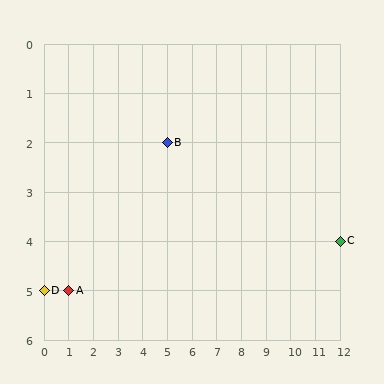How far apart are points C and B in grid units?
Points C and B are 7 columns and 2 rows apart (about 7.3 grid units diagonally).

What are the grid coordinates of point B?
Point B is at grid coordinates (5, 2).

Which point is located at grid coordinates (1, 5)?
Point A is at (1, 5).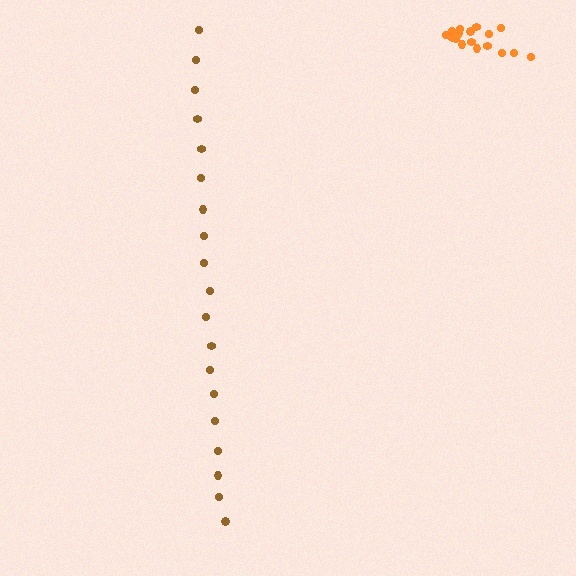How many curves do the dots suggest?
There are 2 distinct paths.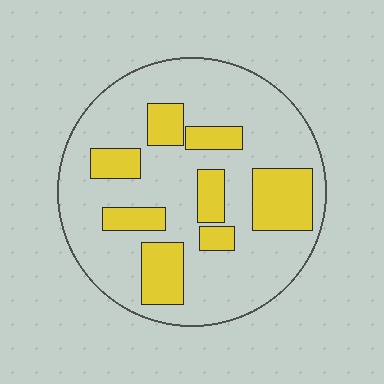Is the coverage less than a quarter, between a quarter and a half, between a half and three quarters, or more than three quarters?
Between a quarter and a half.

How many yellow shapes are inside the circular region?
8.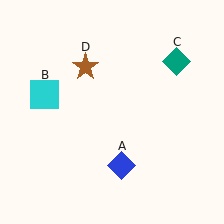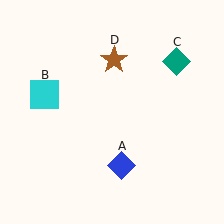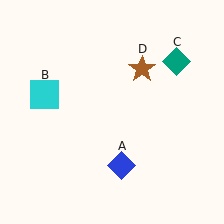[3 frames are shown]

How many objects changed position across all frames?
1 object changed position: brown star (object D).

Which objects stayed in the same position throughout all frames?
Blue diamond (object A) and cyan square (object B) and teal diamond (object C) remained stationary.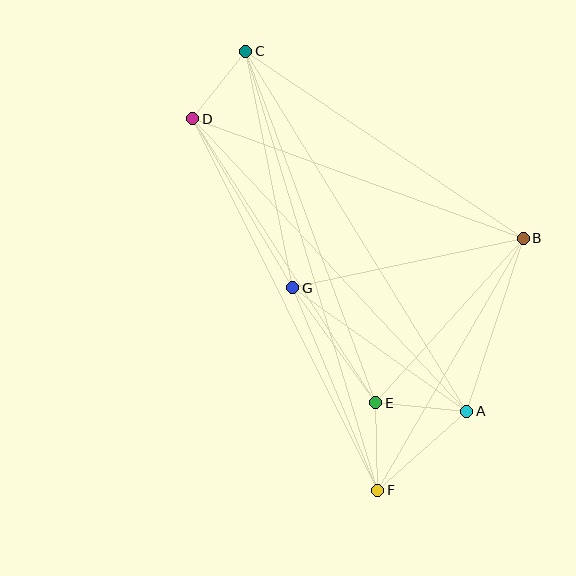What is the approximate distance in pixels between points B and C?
The distance between B and C is approximately 335 pixels.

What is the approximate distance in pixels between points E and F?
The distance between E and F is approximately 88 pixels.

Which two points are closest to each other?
Points C and D are closest to each other.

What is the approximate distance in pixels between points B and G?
The distance between B and G is approximately 236 pixels.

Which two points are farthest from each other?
Points C and F are farthest from each other.